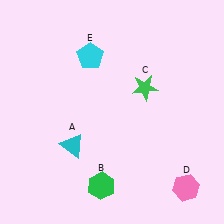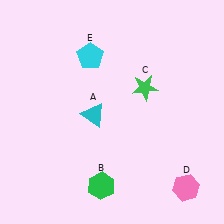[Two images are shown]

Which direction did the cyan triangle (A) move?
The cyan triangle (A) moved up.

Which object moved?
The cyan triangle (A) moved up.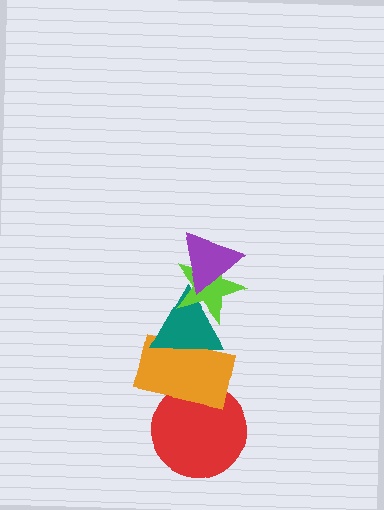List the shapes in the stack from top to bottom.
From top to bottom: the purple triangle, the lime star, the teal triangle, the orange rectangle, the red circle.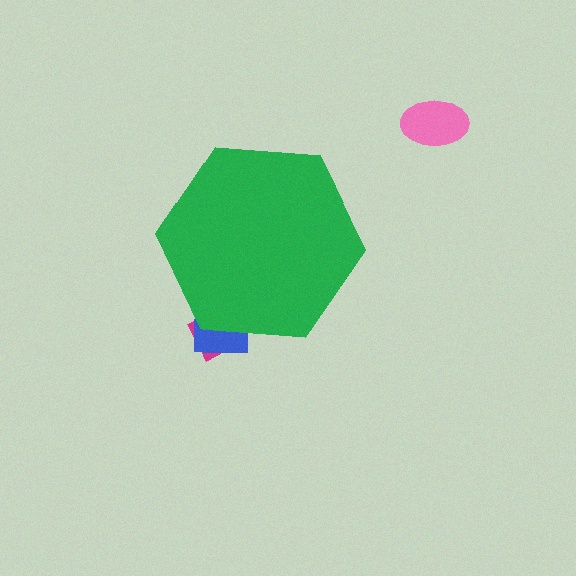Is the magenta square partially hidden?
Yes, the magenta square is partially hidden behind the green hexagon.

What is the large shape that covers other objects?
A green hexagon.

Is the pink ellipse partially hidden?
No, the pink ellipse is fully visible.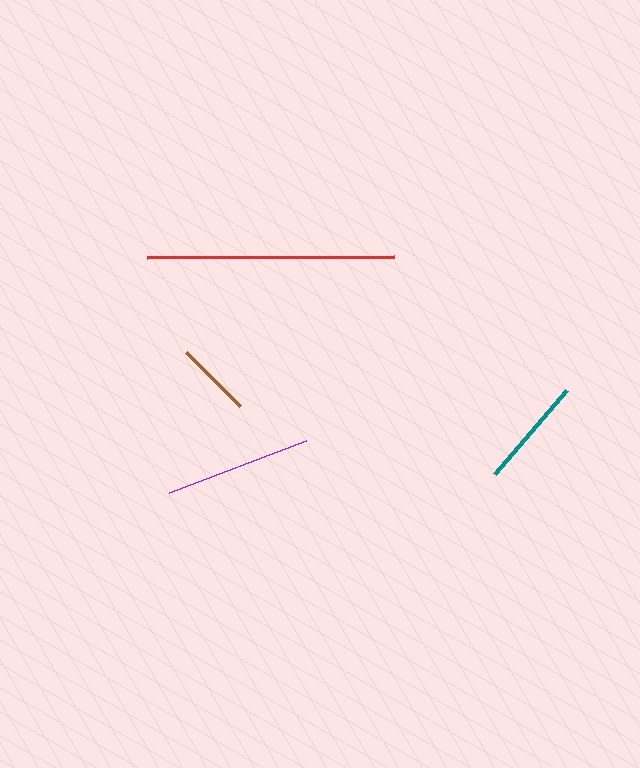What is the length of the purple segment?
The purple segment is approximately 146 pixels long.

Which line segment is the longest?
The red line is the longest at approximately 247 pixels.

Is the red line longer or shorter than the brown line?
The red line is longer than the brown line.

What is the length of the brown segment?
The brown segment is approximately 76 pixels long.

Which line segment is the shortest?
The brown line is the shortest at approximately 76 pixels.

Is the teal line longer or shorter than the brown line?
The teal line is longer than the brown line.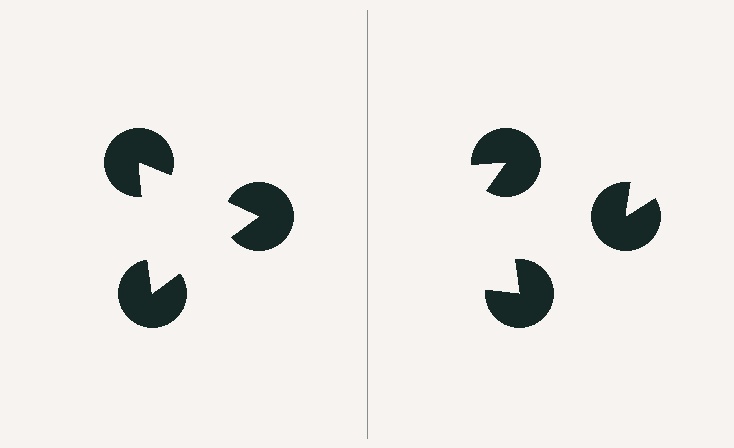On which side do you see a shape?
An illusory triangle appears on the left side. On the right side the wedge cuts are rotated, so no coherent shape forms.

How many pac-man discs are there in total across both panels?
6 — 3 on each side.